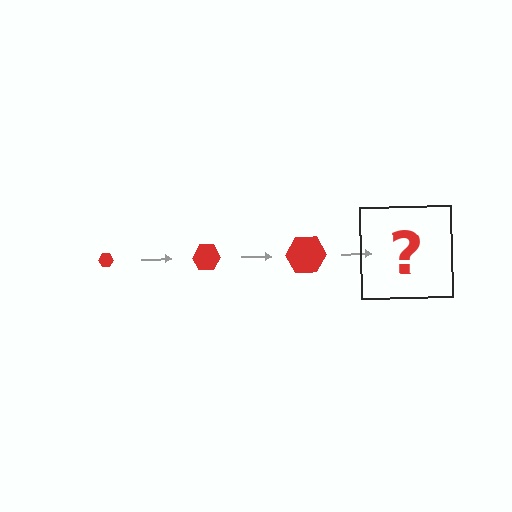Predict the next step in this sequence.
The next step is a red hexagon, larger than the previous one.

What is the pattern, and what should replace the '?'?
The pattern is that the hexagon gets progressively larger each step. The '?' should be a red hexagon, larger than the previous one.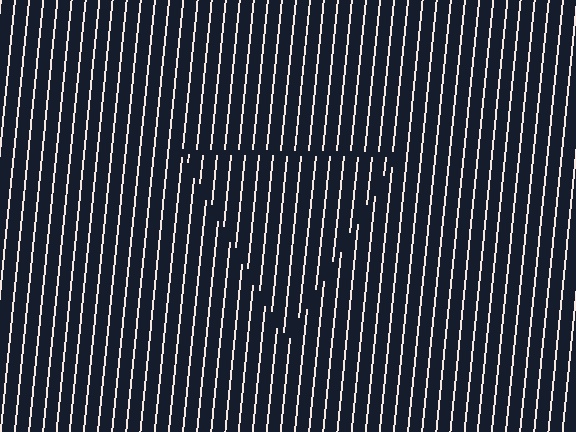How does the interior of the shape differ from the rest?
The interior of the shape contains the same grating, shifted by half a period — the contour is defined by the phase discontinuity where line-ends from the inner and outer gratings abut.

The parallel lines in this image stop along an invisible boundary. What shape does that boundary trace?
An illusory triangle. The interior of the shape contains the same grating, shifted by half a period — the contour is defined by the phase discontinuity where line-ends from the inner and outer gratings abut.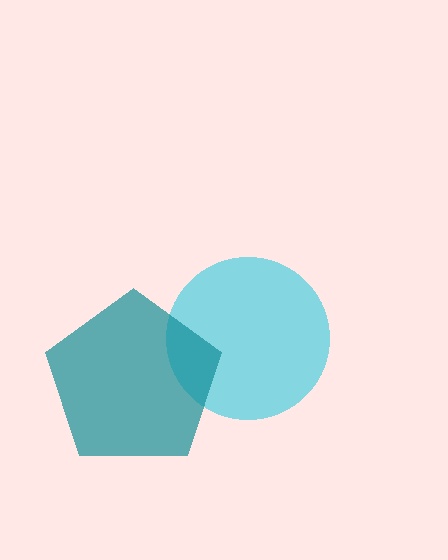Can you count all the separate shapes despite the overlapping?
Yes, there are 2 separate shapes.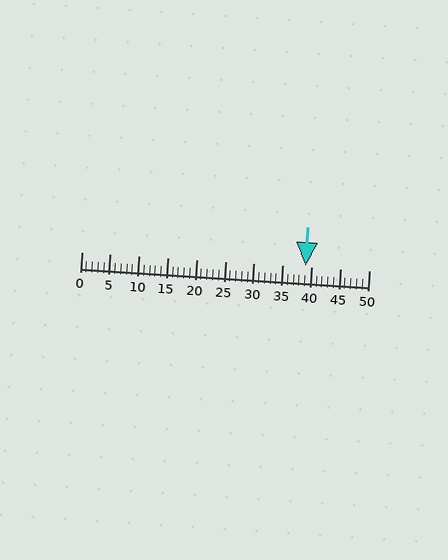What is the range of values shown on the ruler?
The ruler shows values from 0 to 50.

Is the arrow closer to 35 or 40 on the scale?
The arrow is closer to 40.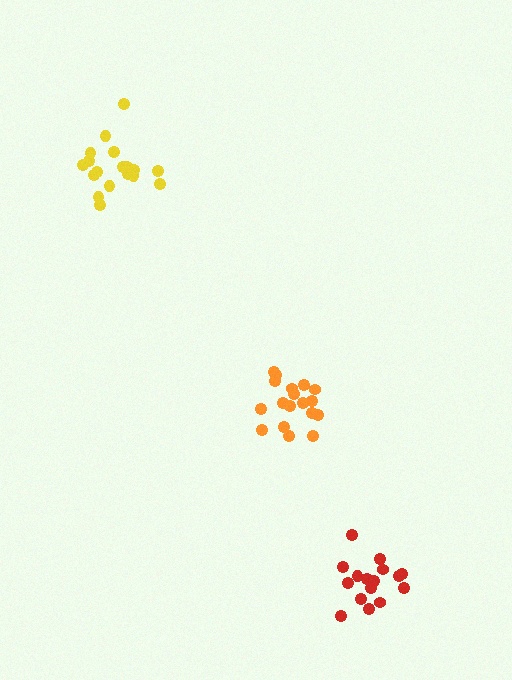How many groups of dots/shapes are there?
There are 3 groups.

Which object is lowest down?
The red cluster is bottommost.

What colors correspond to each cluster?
The clusters are colored: red, orange, yellow.